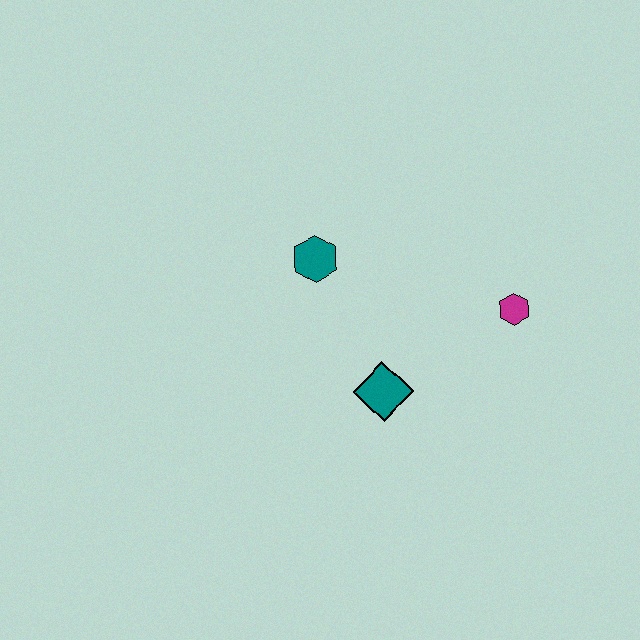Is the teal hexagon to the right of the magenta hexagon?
No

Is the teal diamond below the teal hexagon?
Yes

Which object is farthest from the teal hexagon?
The magenta hexagon is farthest from the teal hexagon.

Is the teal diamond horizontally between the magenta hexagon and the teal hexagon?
Yes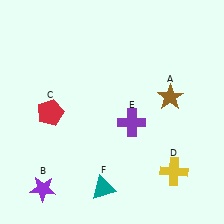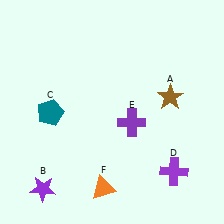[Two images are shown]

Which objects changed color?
C changed from red to teal. D changed from yellow to purple. F changed from teal to orange.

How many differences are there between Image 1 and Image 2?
There are 3 differences between the two images.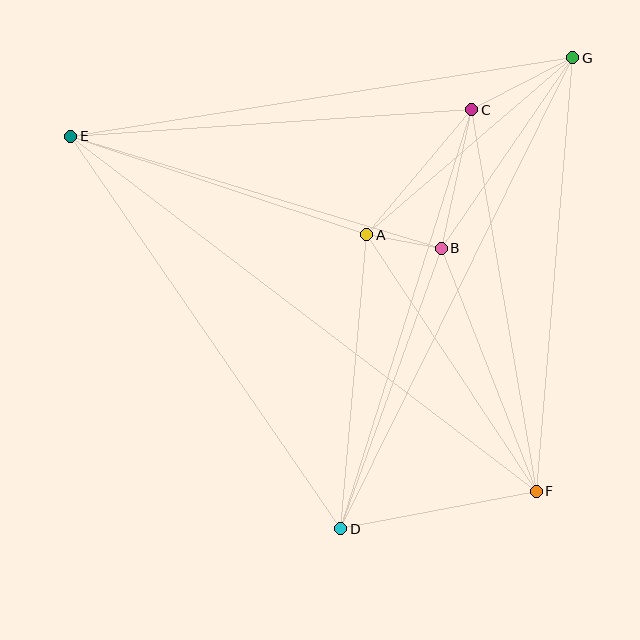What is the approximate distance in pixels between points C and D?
The distance between C and D is approximately 439 pixels.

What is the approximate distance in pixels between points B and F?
The distance between B and F is approximately 261 pixels.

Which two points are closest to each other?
Points A and B are closest to each other.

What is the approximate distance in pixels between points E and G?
The distance between E and G is approximately 508 pixels.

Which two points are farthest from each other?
Points E and F are farthest from each other.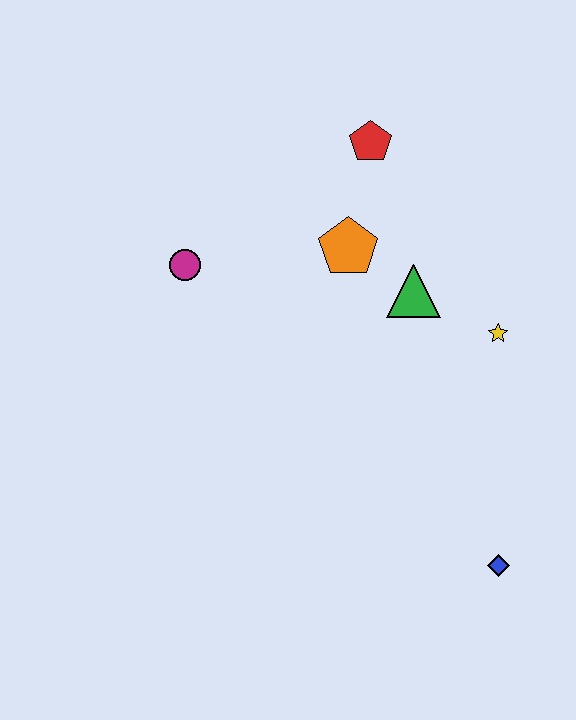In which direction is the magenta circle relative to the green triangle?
The magenta circle is to the left of the green triangle.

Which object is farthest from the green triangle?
The blue diamond is farthest from the green triangle.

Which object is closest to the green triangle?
The orange pentagon is closest to the green triangle.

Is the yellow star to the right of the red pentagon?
Yes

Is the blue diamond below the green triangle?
Yes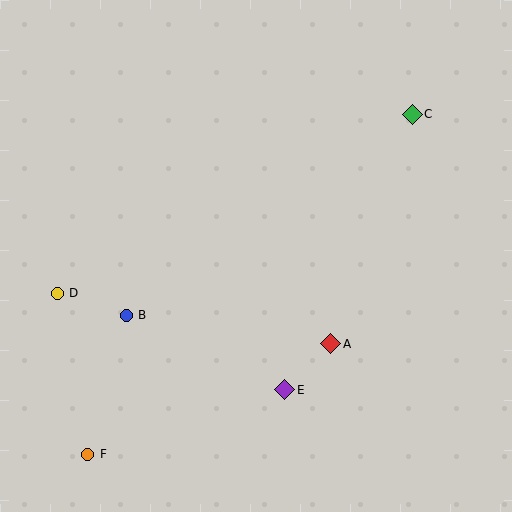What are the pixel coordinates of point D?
Point D is at (57, 293).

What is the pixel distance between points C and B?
The distance between C and B is 350 pixels.